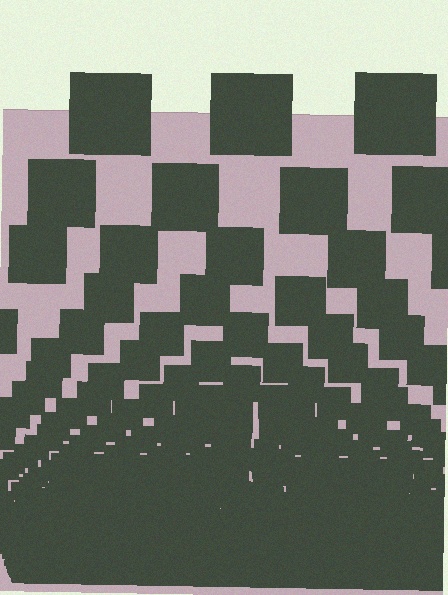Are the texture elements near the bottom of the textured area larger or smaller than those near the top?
Smaller. The gradient is inverted — elements near the bottom are smaller and denser.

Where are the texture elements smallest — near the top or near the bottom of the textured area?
Near the bottom.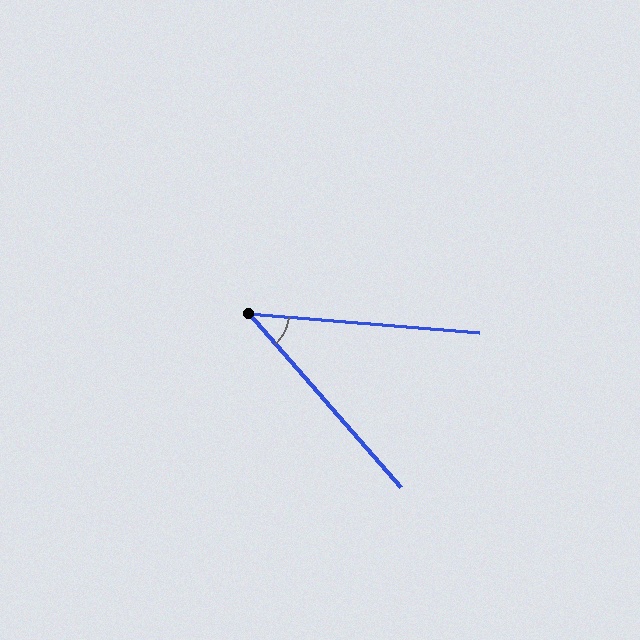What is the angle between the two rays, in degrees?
Approximately 44 degrees.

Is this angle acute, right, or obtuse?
It is acute.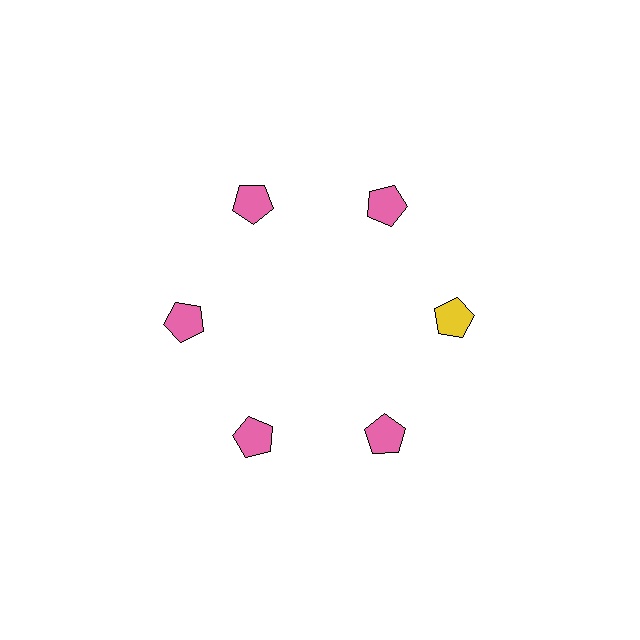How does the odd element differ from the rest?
It has a different color: yellow instead of pink.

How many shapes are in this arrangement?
There are 6 shapes arranged in a ring pattern.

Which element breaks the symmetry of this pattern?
The yellow pentagon at roughly the 3 o'clock position breaks the symmetry. All other shapes are pink pentagons.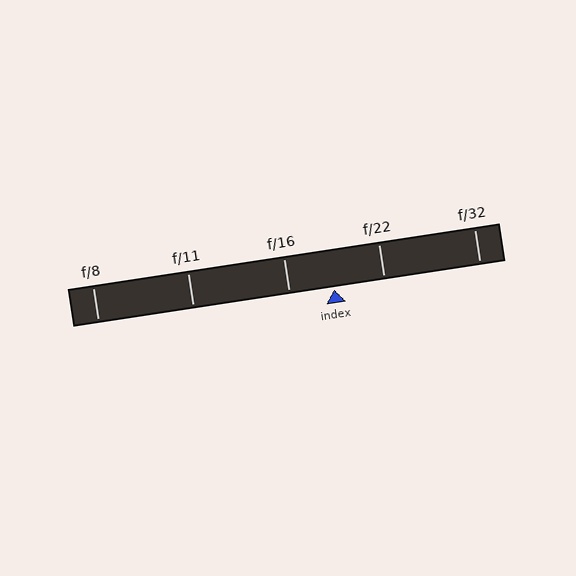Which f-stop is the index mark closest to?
The index mark is closest to f/16.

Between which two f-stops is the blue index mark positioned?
The index mark is between f/16 and f/22.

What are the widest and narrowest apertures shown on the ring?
The widest aperture shown is f/8 and the narrowest is f/32.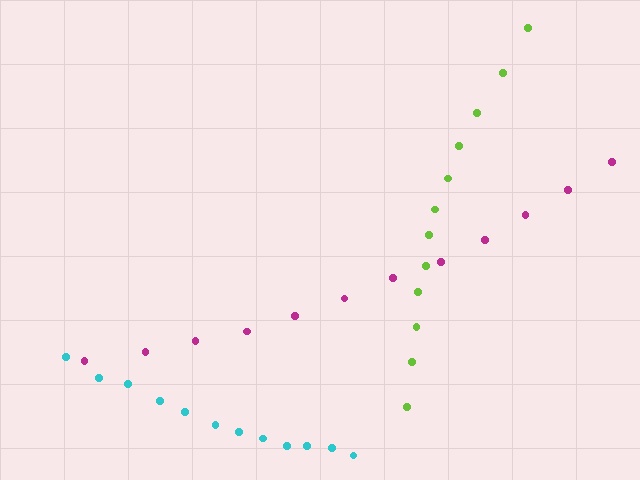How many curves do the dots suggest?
There are 3 distinct paths.